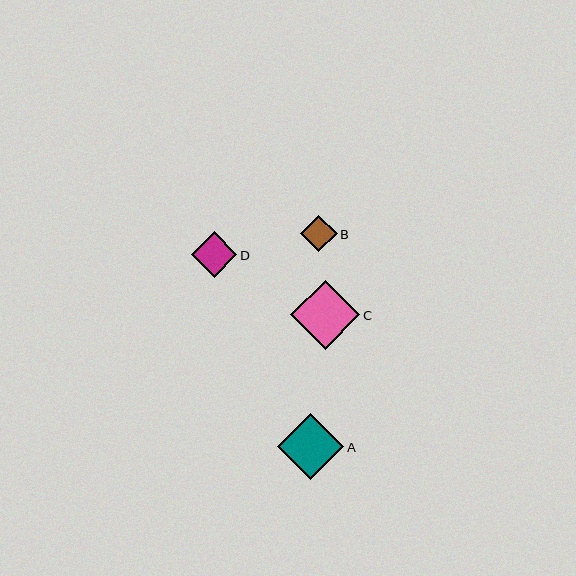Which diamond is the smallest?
Diamond B is the smallest with a size of approximately 36 pixels.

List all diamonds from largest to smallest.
From largest to smallest: C, A, D, B.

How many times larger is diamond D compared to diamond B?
Diamond D is approximately 1.2 times the size of diamond B.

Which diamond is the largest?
Diamond C is the largest with a size of approximately 69 pixels.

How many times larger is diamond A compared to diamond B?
Diamond A is approximately 1.8 times the size of diamond B.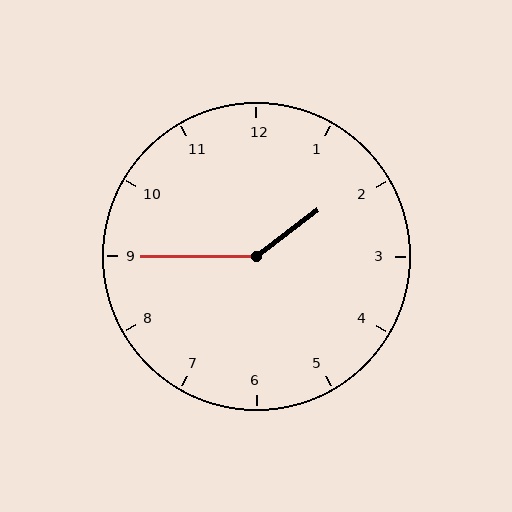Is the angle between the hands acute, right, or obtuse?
It is obtuse.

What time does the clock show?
1:45.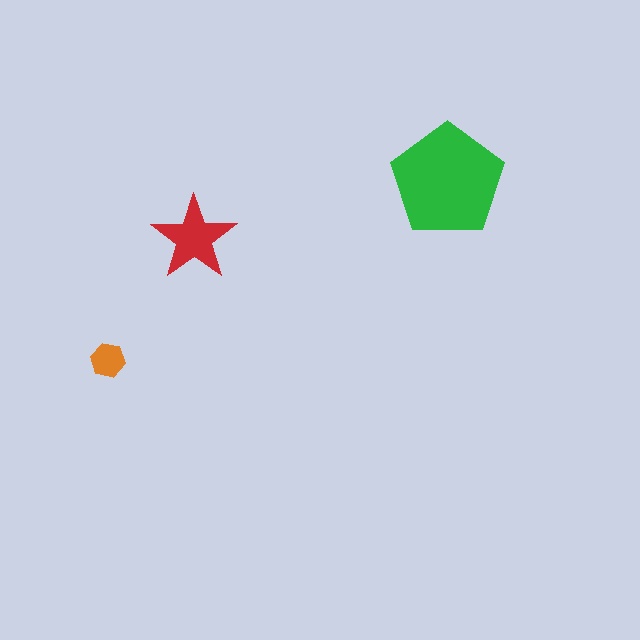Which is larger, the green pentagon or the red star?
The green pentagon.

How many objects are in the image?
There are 3 objects in the image.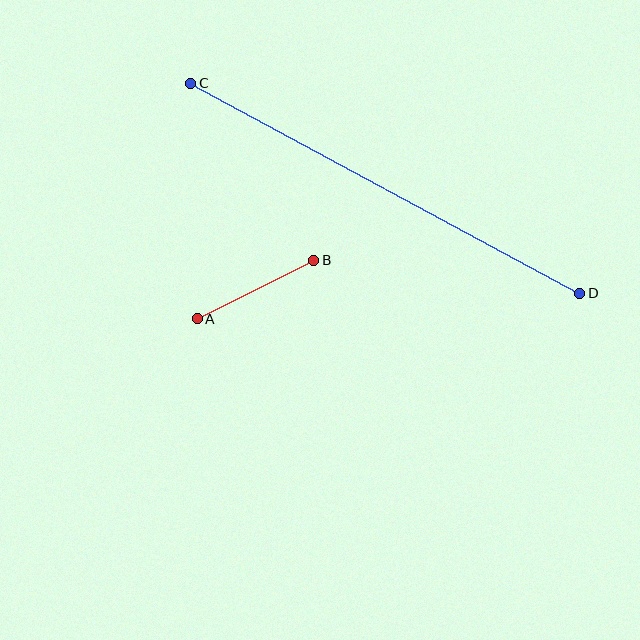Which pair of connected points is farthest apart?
Points C and D are farthest apart.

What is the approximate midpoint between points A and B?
The midpoint is at approximately (256, 289) pixels.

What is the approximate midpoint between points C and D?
The midpoint is at approximately (385, 188) pixels.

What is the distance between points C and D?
The distance is approximately 442 pixels.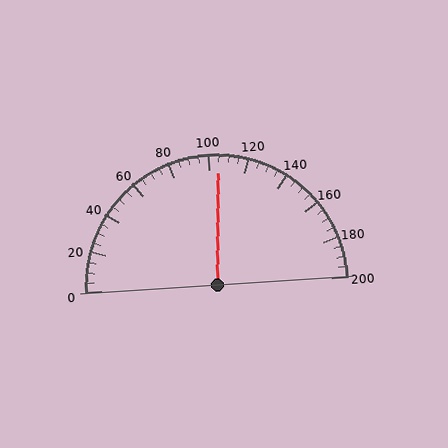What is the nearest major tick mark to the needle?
The nearest major tick mark is 100.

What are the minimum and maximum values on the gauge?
The gauge ranges from 0 to 200.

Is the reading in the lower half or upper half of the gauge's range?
The reading is in the upper half of the range (0 to 200).